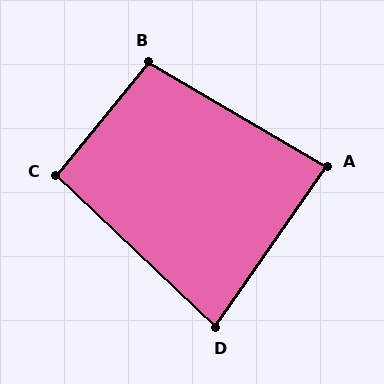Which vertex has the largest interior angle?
B, at approximately 99 degrees.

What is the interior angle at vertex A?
Approximately 86 degrees (approximately right).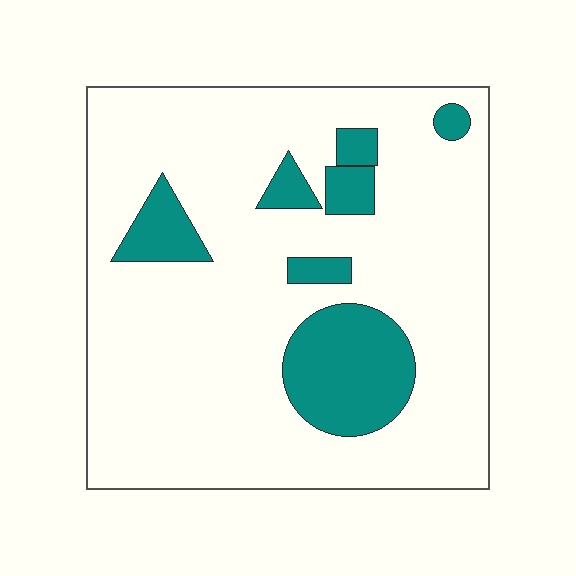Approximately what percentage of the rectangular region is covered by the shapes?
Approximately 15%.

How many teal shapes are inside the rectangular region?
7.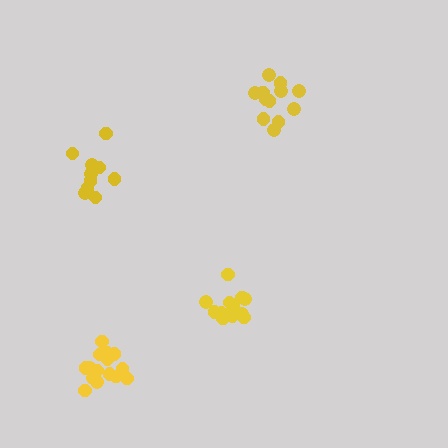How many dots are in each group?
Group 1: 15 dots, Group 2: 12 dots, Group 3: 13 dots, Group 4: 11 dots (51 total).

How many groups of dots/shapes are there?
There are 4 groups.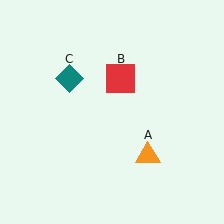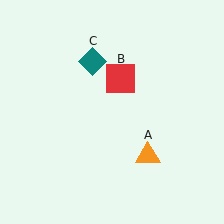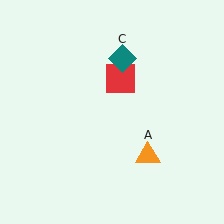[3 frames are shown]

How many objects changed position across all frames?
1 object changed position: teal diamond (object C).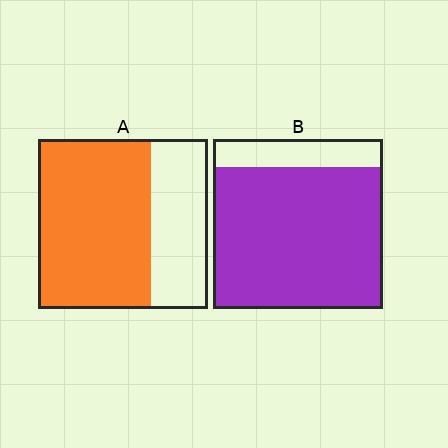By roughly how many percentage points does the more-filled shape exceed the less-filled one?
By roughly 15 percentage points (B over A).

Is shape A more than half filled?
Yes.